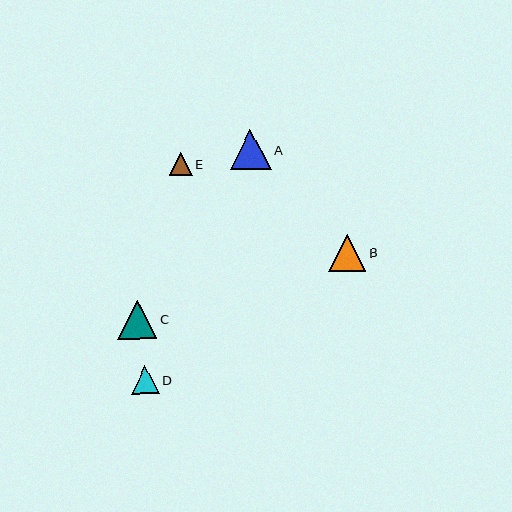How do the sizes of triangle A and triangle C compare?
Triangle A and triangle C are approximately the same size.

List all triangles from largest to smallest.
From largest to smallest: A, C, B, D, E.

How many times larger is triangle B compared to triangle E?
Triangle B is approximately 1.6 times the size of triangle E.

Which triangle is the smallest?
Triangle E is the smallest with a size of approximately 23 pixels.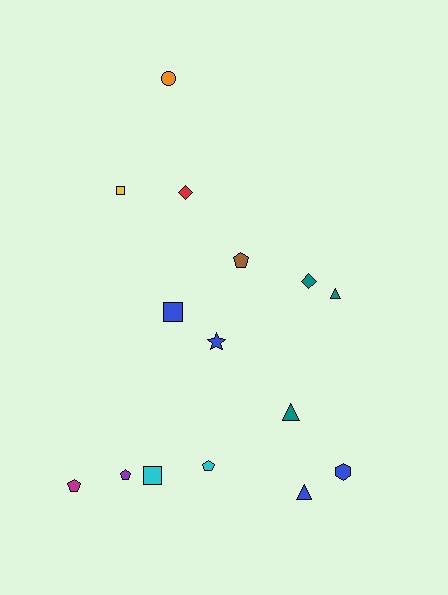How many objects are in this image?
There are 15 objects.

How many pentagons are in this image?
There are 4 pentagons.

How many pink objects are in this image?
There are no pink objects.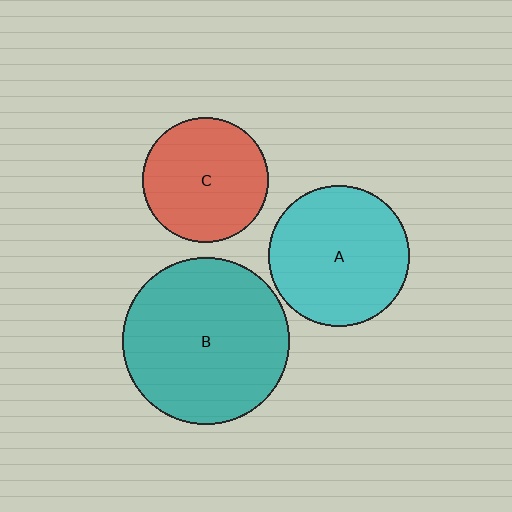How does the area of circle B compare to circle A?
Approximately 1.4 times.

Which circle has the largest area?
Circle B (teal).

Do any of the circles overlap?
No, none of the circles overlap.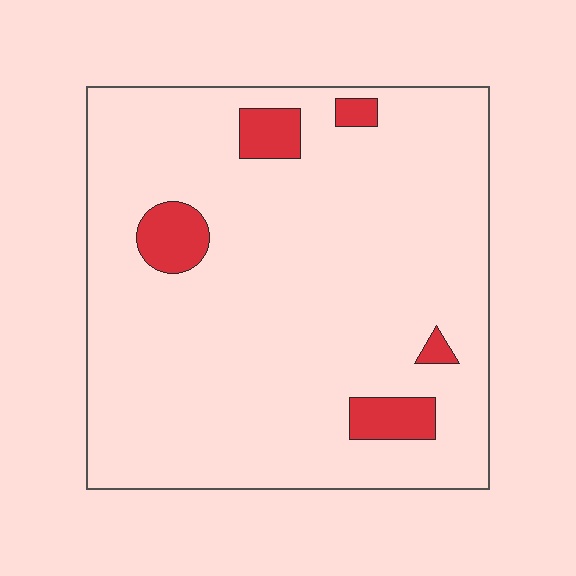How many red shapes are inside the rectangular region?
5.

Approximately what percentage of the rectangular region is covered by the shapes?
Approximately 10%.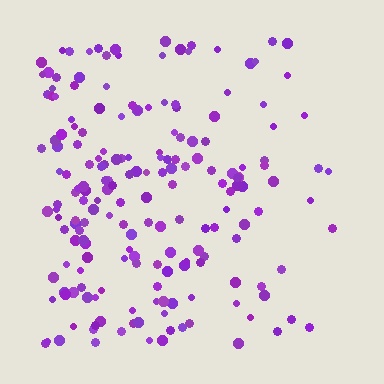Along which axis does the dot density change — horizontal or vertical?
Horizontal.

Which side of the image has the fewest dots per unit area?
The right.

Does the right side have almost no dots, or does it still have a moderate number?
Still a moderate number, just noticeably fewer than the left.